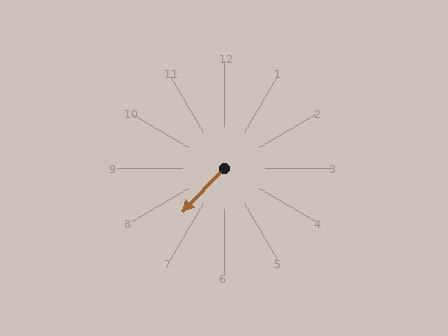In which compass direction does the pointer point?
Southwest.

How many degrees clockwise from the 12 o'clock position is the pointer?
Approximately 223 degrees.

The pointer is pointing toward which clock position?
Roughly 7 o'clock.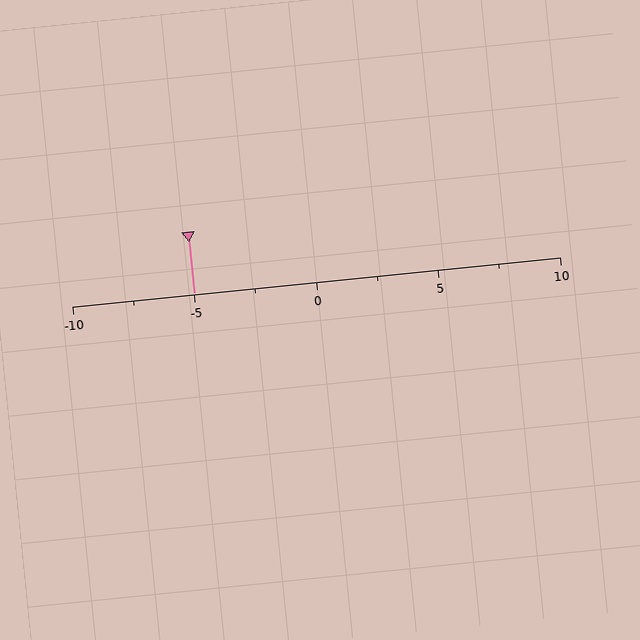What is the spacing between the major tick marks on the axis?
The major ticks are spaced 5 apart.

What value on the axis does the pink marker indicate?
The marker indicates approximately -5.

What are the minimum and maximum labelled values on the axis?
The axis runs from -10 to 10.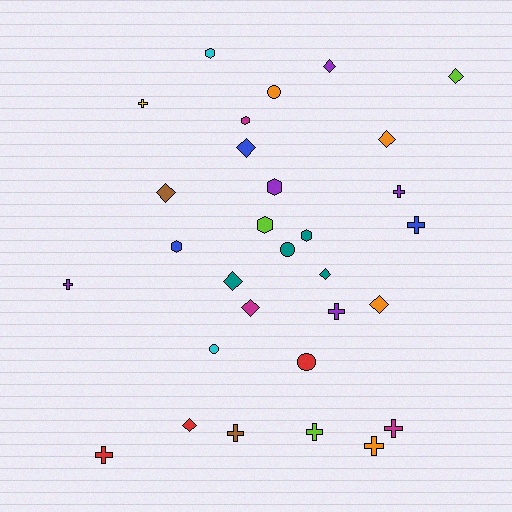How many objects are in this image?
There are 30 objects.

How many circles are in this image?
There are 4 circles.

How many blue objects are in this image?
There are 3 blue objects.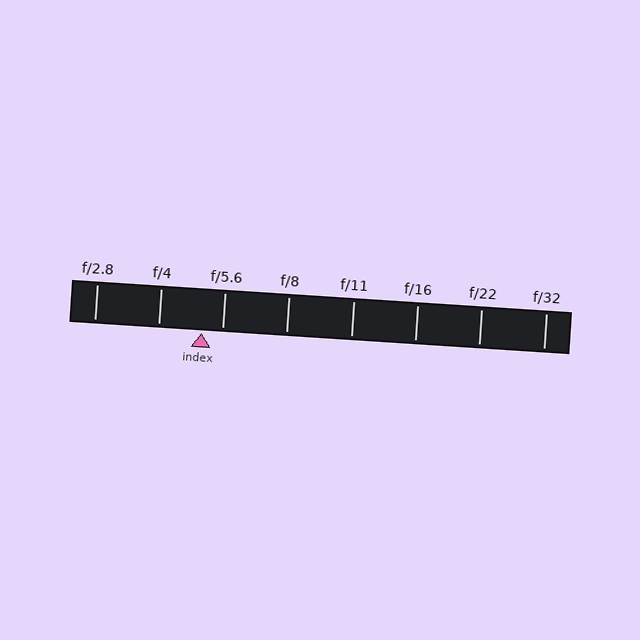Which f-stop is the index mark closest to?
The index mark is closest to f/5.6.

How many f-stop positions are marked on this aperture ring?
There are 8 f-stop positions marked.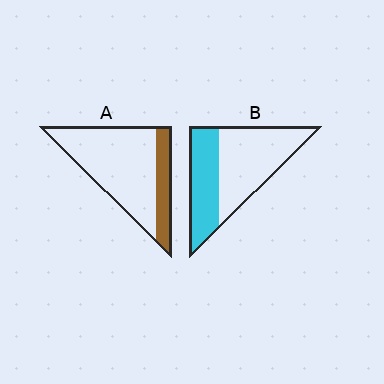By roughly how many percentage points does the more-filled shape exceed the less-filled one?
By roughly 15 percentage points (B over A).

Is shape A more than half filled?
No.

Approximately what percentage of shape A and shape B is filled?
A is approximately 25% and B is approximately 40%.